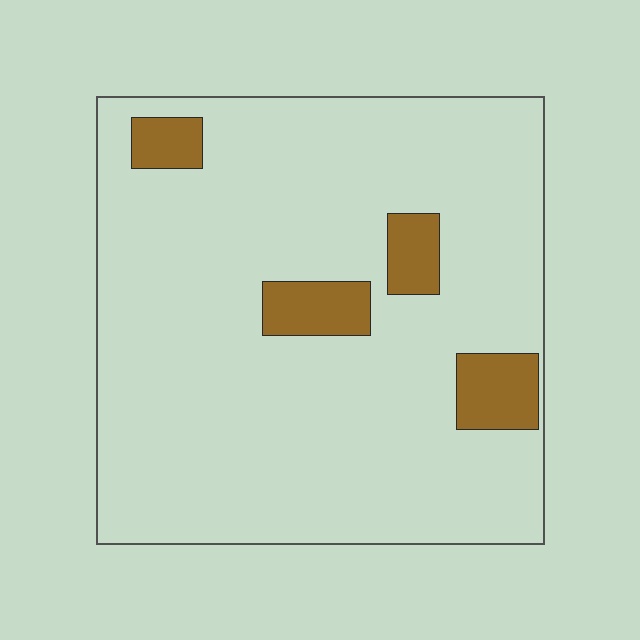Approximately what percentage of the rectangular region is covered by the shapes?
Approximately 10%.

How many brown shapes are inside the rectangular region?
4.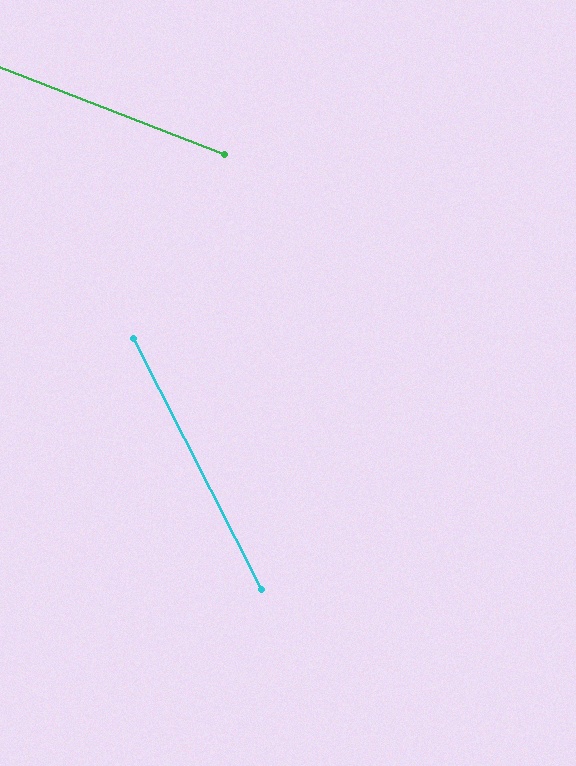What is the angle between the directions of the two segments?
Approximately 42 degrees.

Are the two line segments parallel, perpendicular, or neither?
Neither parallel nor perpendicular — they differ by about 42°.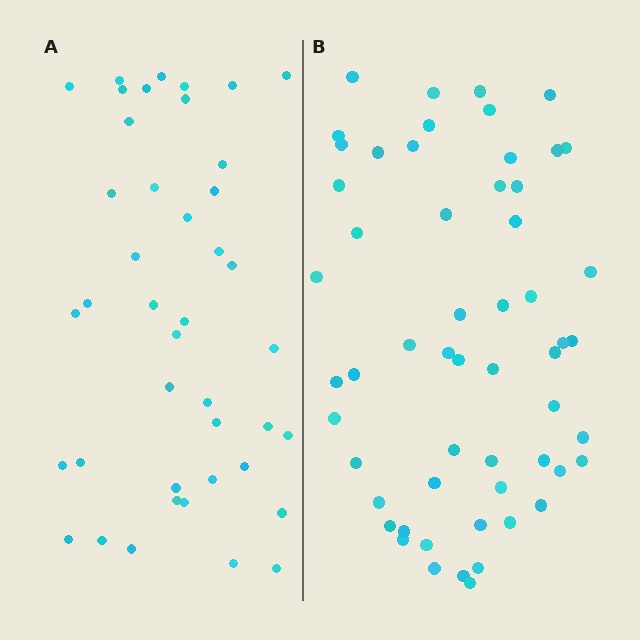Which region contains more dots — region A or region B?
Region B (the right region) has more dots.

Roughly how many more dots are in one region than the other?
Region B has approximately 15 more dots than region A.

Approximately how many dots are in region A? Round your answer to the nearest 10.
About 40 dots. (The exact count is 42, which rounds to 40.)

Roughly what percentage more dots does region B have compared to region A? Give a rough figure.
About 35% more.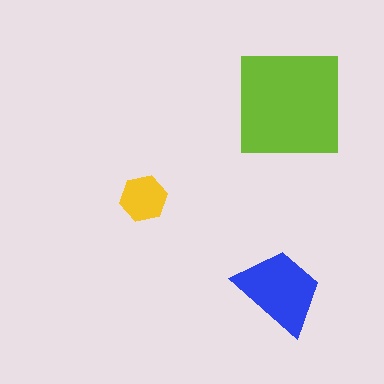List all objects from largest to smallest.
The lime square, the blue trapezoid, the yellow hexagon.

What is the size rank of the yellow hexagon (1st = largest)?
3rd.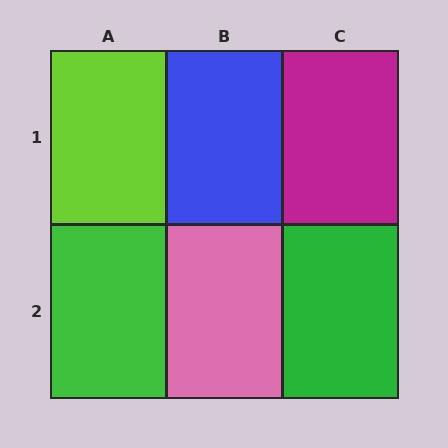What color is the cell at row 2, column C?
Green.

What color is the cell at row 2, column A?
Green.